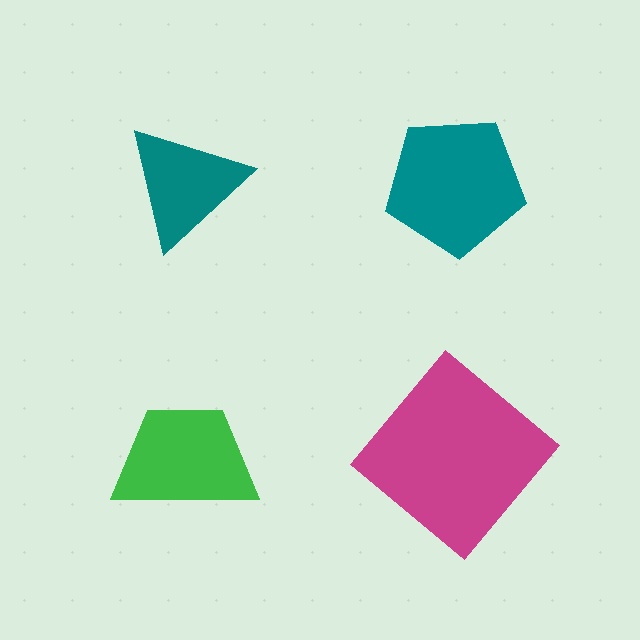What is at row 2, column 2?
A magenta diamond.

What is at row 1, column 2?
A teal pentagon.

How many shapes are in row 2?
2 shapes.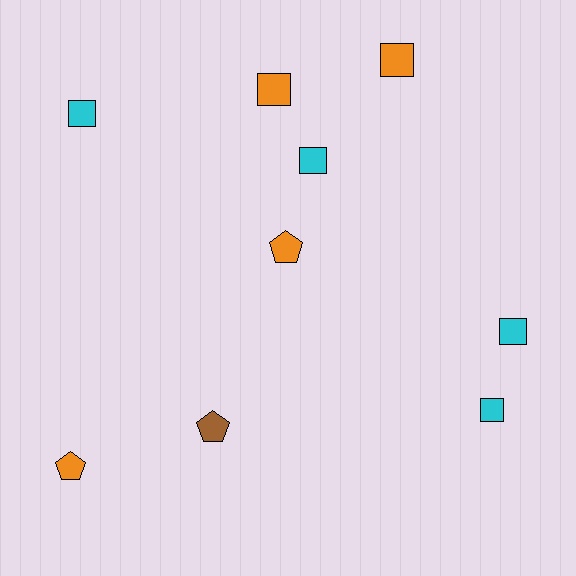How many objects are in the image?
There are 9 objects.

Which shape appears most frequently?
Square, with 6 objects.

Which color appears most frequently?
Cyan, with 4 objects.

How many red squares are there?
There are no red squares.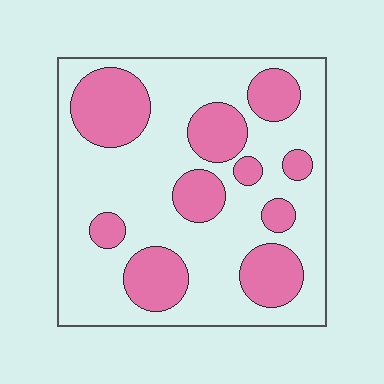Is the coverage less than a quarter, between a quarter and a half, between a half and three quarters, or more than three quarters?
Between a quarter and a half.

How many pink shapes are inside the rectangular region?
10.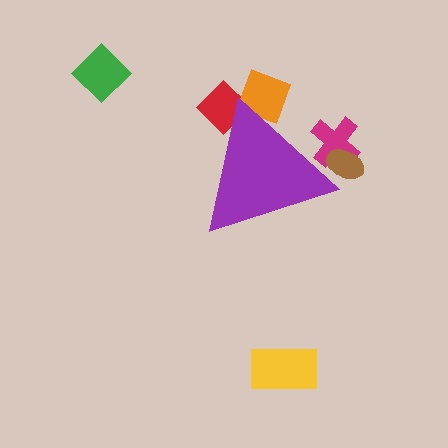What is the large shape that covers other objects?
A purple triangle.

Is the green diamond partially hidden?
No, the green diamond is fully visible.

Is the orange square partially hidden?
Yes, the orange square is partially hidden behind the purple triangle.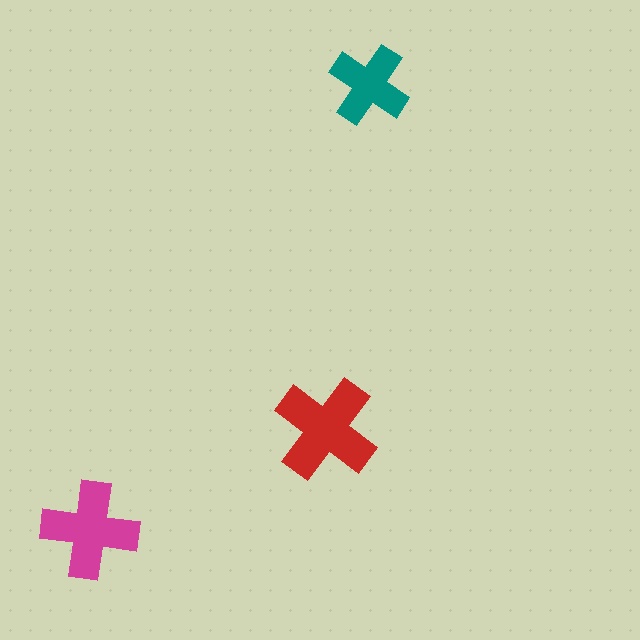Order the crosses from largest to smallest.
the red one, the magenta one, the teal one.